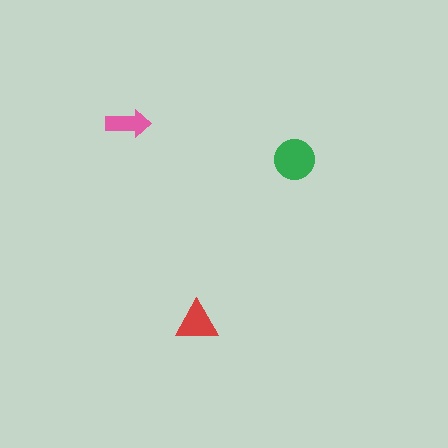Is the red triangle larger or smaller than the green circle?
Smaller.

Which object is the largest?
The green circle.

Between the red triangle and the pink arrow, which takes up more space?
The red triangle.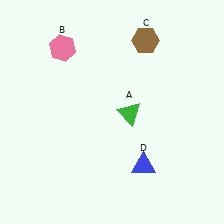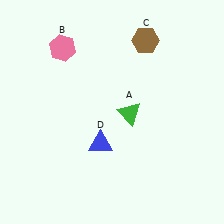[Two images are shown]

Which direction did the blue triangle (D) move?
The blue triangle (D) moved left.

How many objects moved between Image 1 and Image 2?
1 object moved between the two images.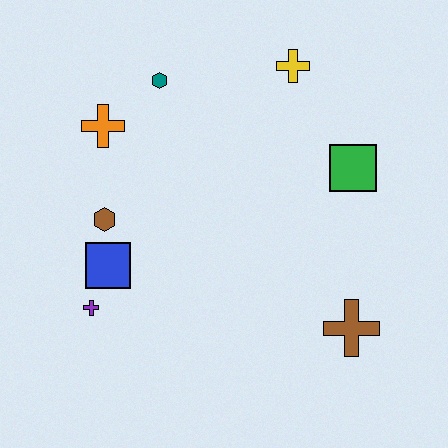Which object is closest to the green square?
The yellow cross is closest to the green square.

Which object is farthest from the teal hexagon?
The brown cross is farthest from the teal hexagon.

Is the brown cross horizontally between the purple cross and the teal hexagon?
No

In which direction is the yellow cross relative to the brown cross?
The yellow cross is above the brown cross.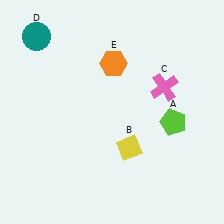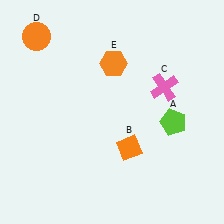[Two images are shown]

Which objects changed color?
B changed from yellow to orange. D changed from teal to orange.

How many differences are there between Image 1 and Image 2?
There are 2 differences between the two images.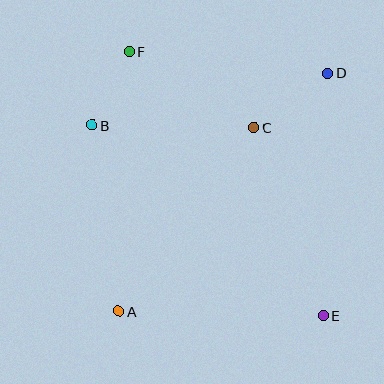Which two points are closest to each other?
Points B and F are closest to each other.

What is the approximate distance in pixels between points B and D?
The distance between B and D is approximately 242 pixels.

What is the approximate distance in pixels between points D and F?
The distance between D and F is approximately 200 pixels.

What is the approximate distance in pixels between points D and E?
The distance between D and E is approximately 243 pixels.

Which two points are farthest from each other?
Points E and F are farthest from each other.